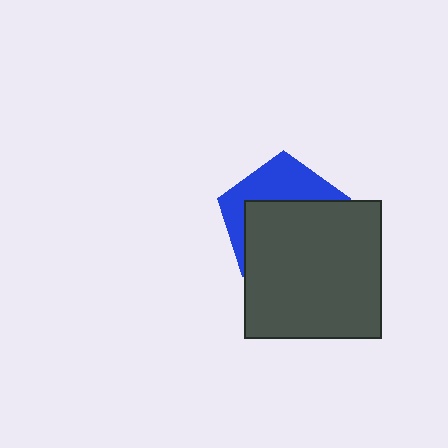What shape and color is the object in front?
The object in front is a dark gray square.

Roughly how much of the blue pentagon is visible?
A small part of it is visible (roughly 38%).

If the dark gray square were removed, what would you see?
You would see the complete blue pentagon.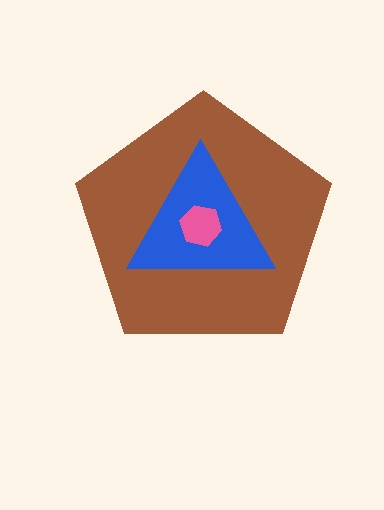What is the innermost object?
The pink hexagon.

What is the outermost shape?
The brown pentagon.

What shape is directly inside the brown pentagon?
The blue triangle.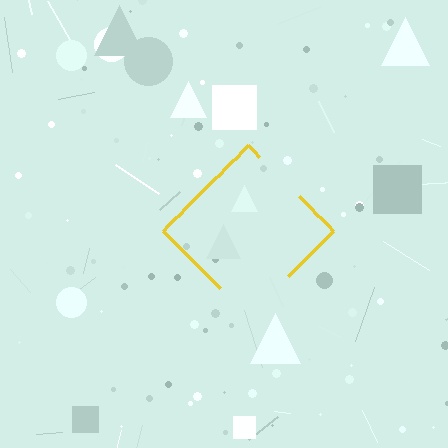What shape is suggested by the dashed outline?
The dashed outline suggests a diamond.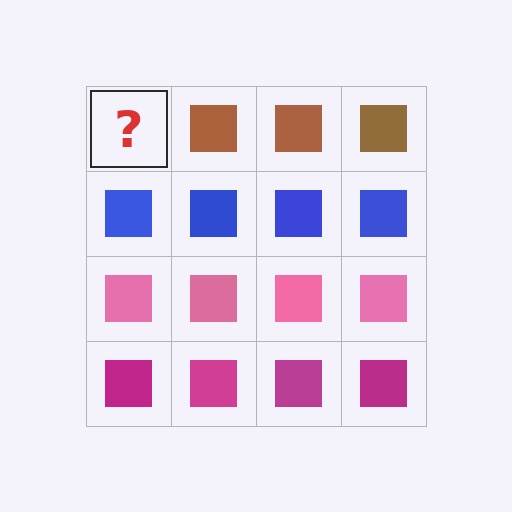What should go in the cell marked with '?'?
The missing cell should contain a brown square.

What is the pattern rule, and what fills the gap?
The rule is that each row has a consistent color. The gap should be filled with a brown square.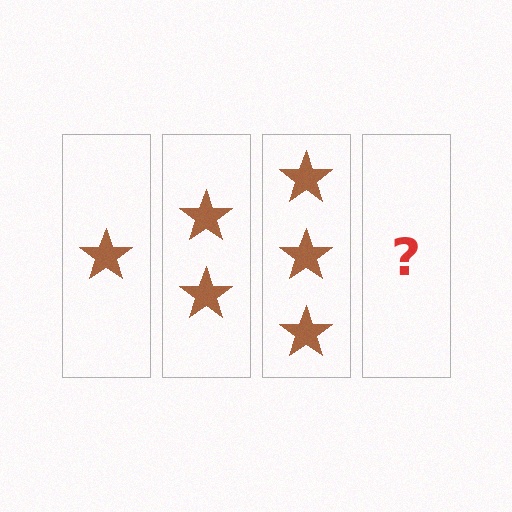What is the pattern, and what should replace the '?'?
The pattern is that each step adds one more star. The '?' should be 4 stars.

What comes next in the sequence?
The next element should be 4 stars.